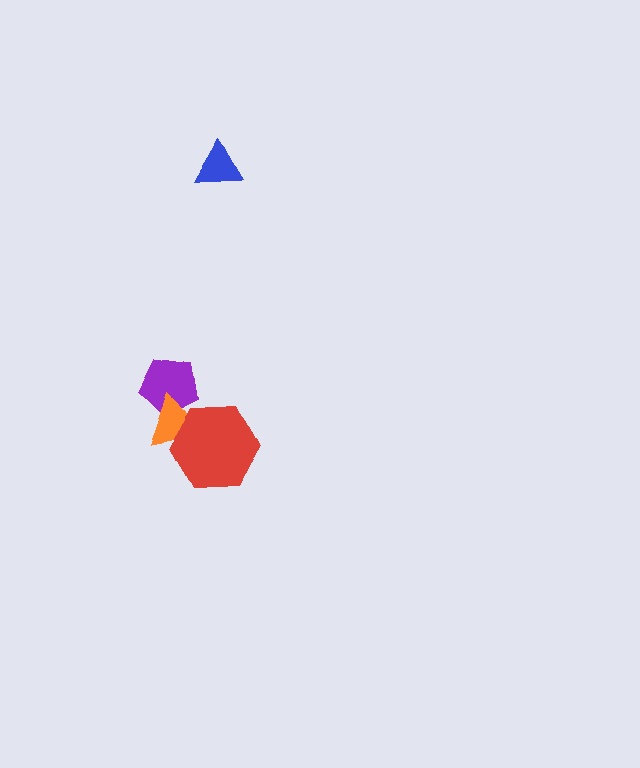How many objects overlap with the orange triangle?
2 objects overlap with the orange triangle.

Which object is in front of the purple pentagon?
The orange triangle is in front of the purple pentagon.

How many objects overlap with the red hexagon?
1 object overlaps with the red hexagon.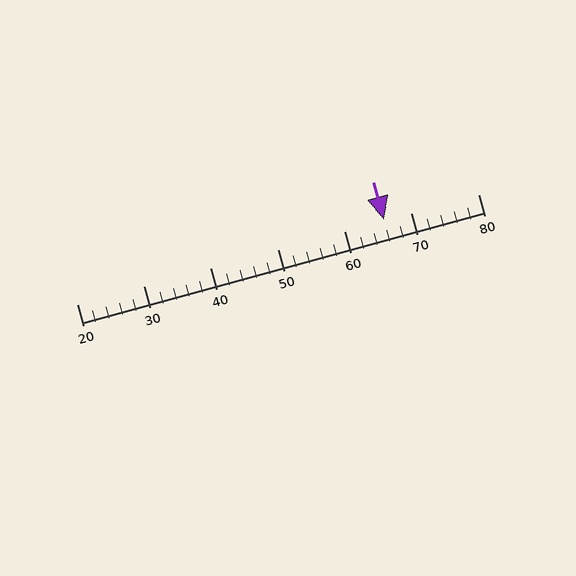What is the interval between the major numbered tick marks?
The major tick marks are spaced 10 units apart.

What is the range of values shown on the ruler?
The ruler shows values from 20 to 80.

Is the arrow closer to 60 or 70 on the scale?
The arrow is closer to 70.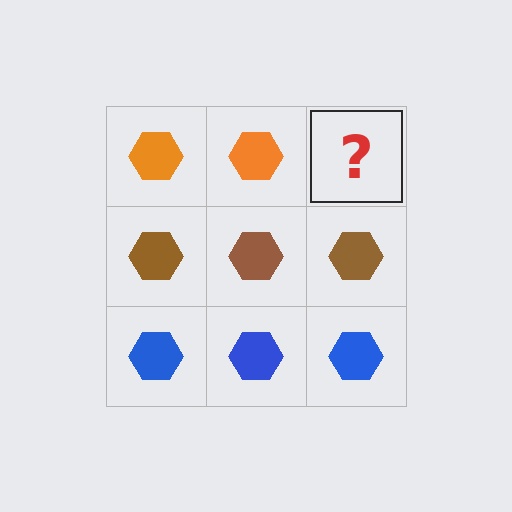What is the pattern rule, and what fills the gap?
The rule is that each row has a consistent color. The gap should be filled with an orange hexagon.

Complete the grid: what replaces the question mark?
The question mark should be replaced with an orange hexagon.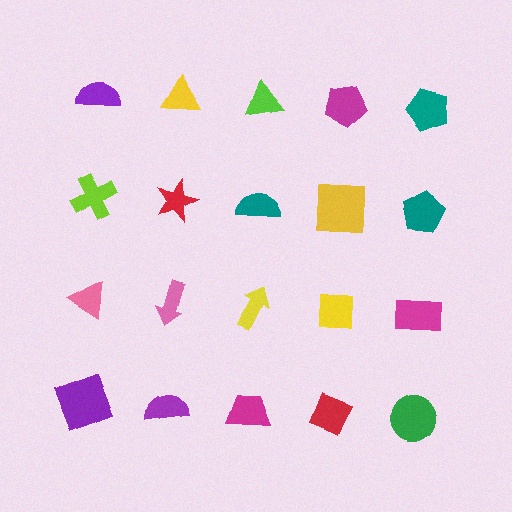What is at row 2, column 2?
A red star.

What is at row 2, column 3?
A teal semicircle.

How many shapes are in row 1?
5 shapes.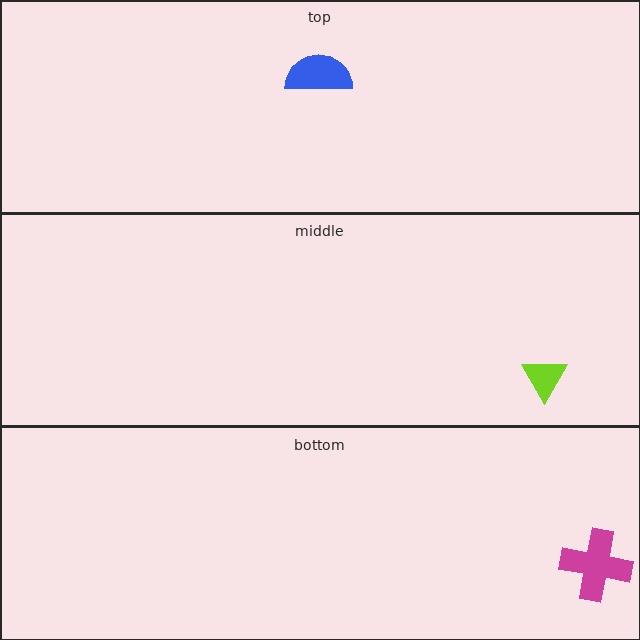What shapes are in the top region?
The blue semicircle.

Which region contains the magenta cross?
The bottom region.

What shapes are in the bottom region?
The magenta cross.